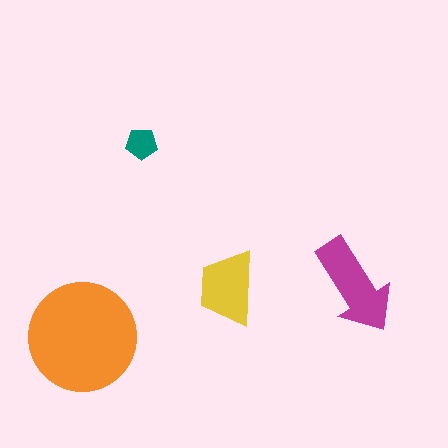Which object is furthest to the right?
The magenta arrow is rightmost.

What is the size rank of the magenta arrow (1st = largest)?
2nd.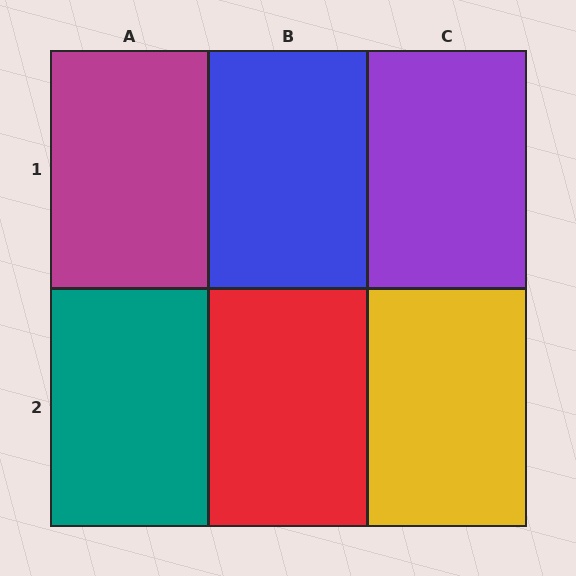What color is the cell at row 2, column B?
Red.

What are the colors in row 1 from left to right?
Magenta, blue, purple.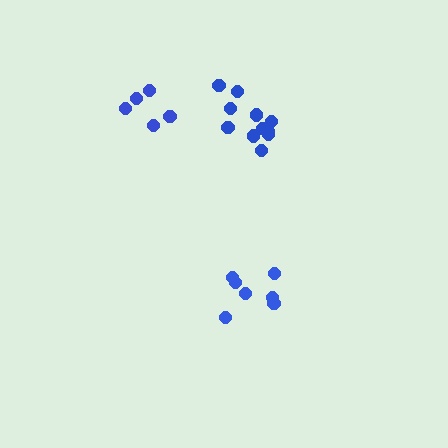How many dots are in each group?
Group 1: 11 dots, Group 2: 7 dots, Group 3: 5 dots (23 total).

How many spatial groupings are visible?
There are 3 spatial groupings.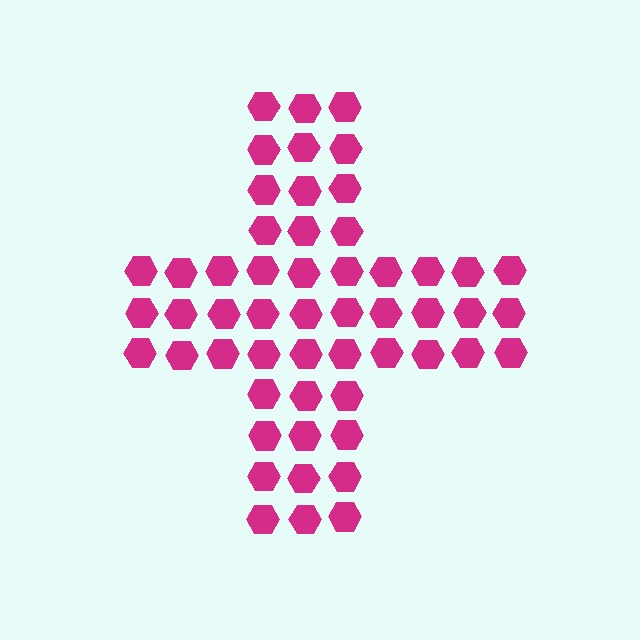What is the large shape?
The large shape is a cross.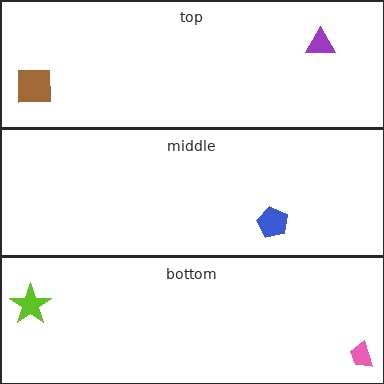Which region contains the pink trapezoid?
The bottom region.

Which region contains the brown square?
The top region.